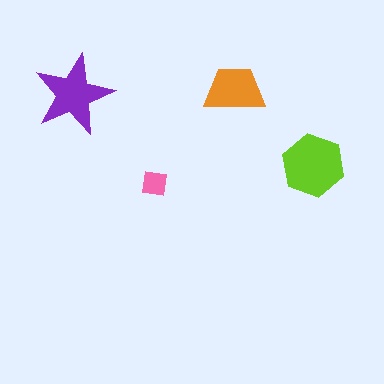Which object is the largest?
The lime hexagon.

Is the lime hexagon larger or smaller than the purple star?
Larger.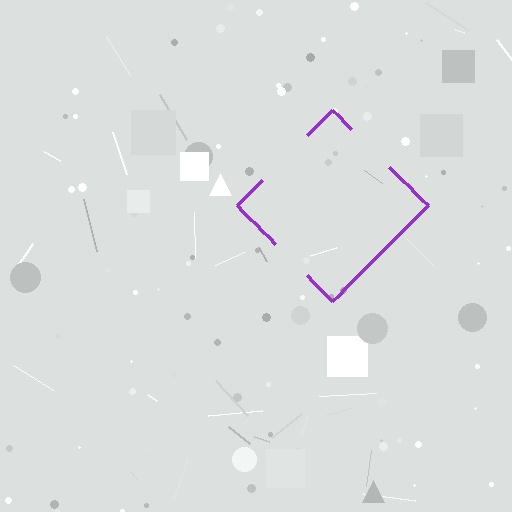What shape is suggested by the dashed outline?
The dashed outline suggests a diamond.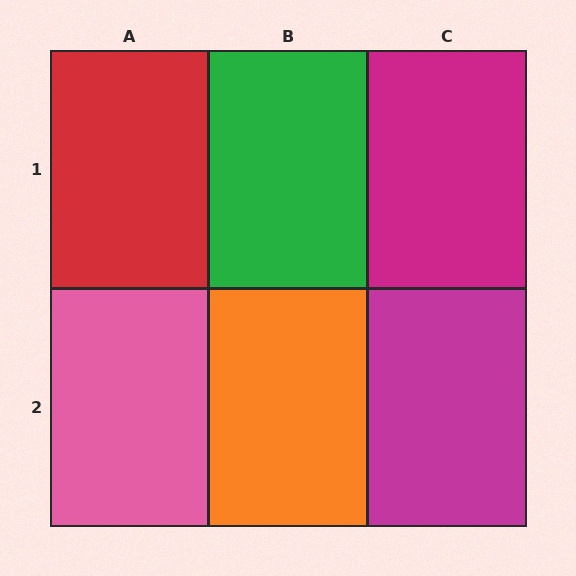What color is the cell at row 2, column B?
Orange.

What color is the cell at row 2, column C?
Magenta.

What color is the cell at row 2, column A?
Pink.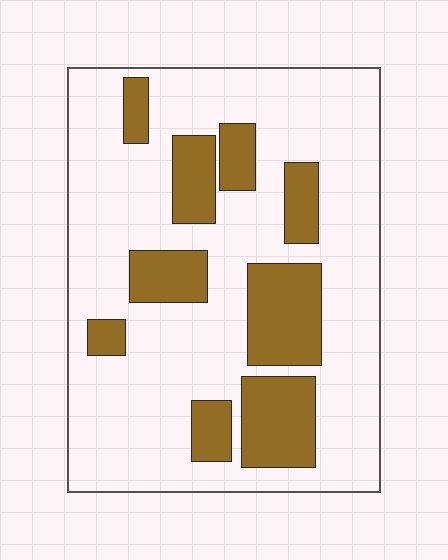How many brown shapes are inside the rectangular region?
9.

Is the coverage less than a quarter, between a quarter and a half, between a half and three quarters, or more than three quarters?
Between a quarter and a half.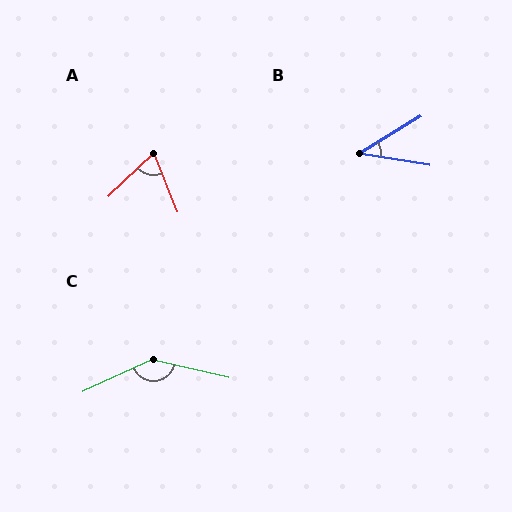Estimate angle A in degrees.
Approximately 68 degrees.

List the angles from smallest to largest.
B (41°), A (68°), C (142°).